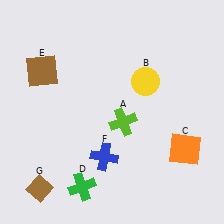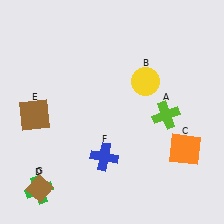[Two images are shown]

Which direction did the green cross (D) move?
The green cross (D) moved left.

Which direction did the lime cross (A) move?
The lime cross (A) moved right.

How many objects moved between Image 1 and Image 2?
3 objects moved between the two images.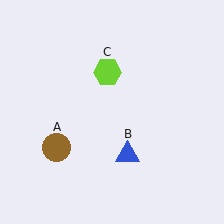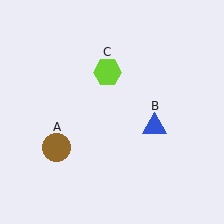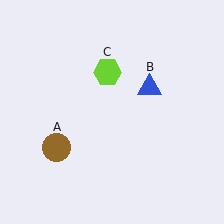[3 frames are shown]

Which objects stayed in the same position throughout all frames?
Brown circle (object A) and lime hexagon (object C) remained stationary.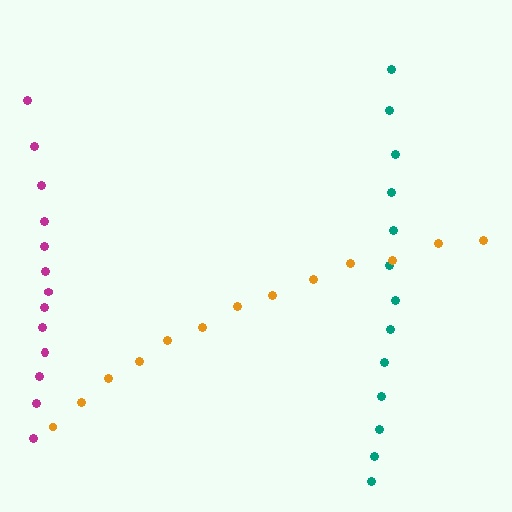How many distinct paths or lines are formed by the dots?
There are 3 distinct paths.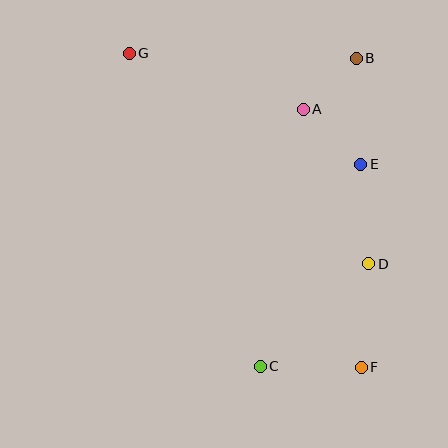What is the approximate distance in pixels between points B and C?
The distance between B and C is approximately 322 pixels.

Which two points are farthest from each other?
Points F and G are farthest from each other.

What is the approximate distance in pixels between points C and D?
The distance between C and D is approximately 149 pixels.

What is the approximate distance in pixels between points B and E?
The distance between B and E is approximately 106 pixels.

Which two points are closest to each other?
Points A and B are closest to each other.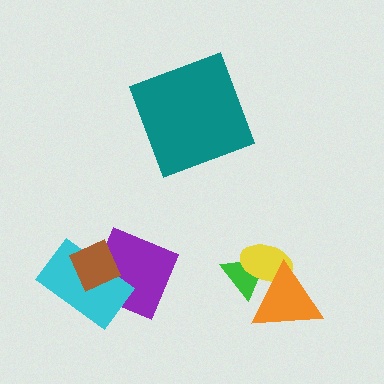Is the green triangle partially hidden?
Yes, it is partially covered by another shape.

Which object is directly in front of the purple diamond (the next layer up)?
The cyan rectangle is directly in front of the purple diamond.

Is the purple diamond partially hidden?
Yes, it is partially covered by another shape.